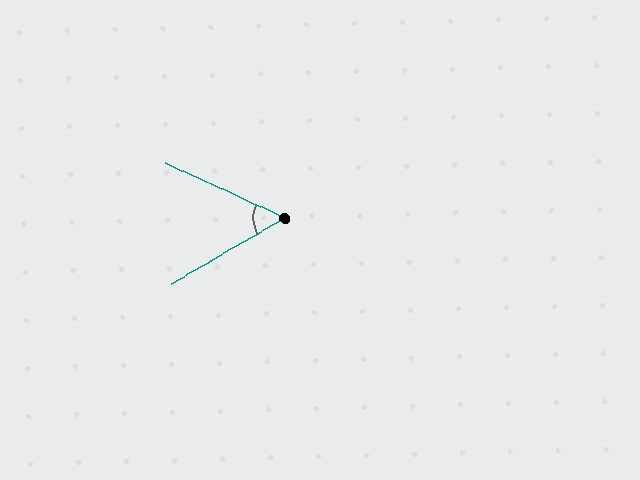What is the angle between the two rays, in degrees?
Approximately 55 degrees.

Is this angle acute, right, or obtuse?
It is acute.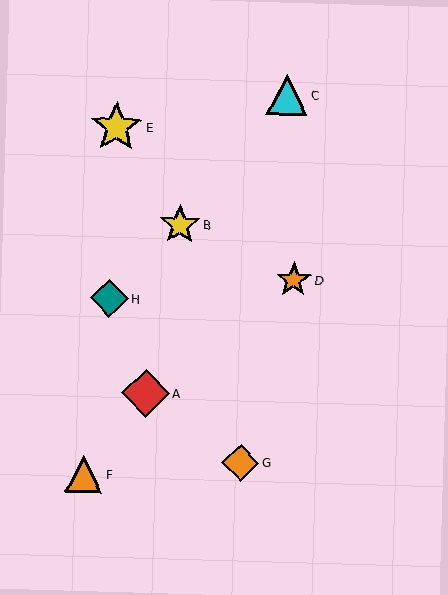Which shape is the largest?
The yellow star (labeled E) is the largest.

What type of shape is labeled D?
Shape D is an orange star.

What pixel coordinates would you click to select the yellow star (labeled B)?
Click at (180, 225) to select the yellow star B.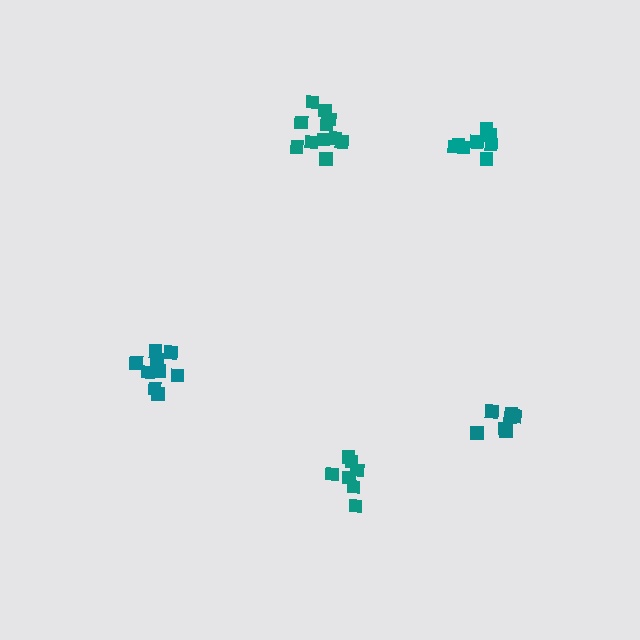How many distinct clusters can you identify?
There are 5 distinct clusters.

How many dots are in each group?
Group 1: 7 dots, Group 2: 9 dots, Group 3: 7 dots, Group 4: 8 dots, Group 5: 11 dots (42 total).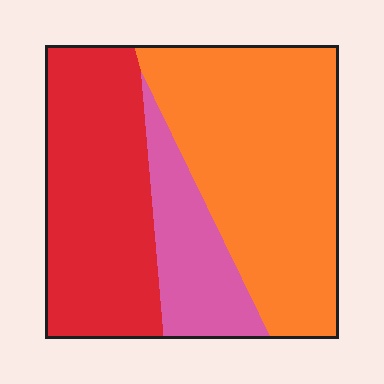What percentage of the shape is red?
Red takes up about three eighths (3/8) of the shape.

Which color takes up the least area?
Pink, at roughly 15%.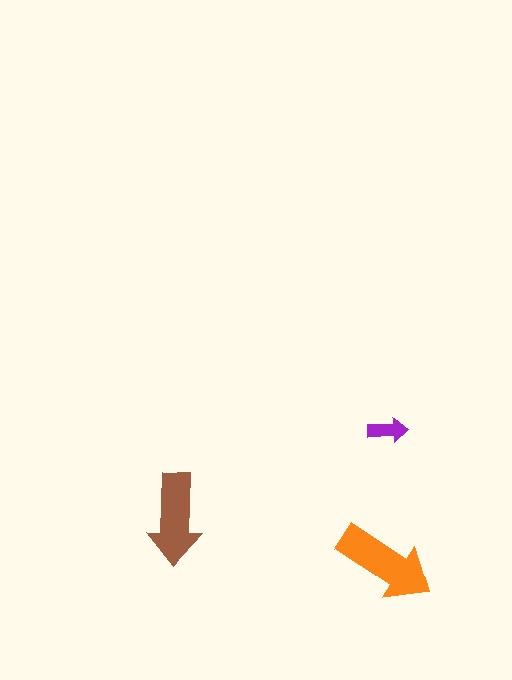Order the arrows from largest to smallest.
the orange one, the brown one, the purple one.